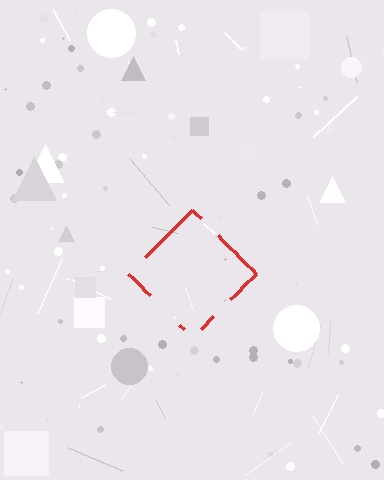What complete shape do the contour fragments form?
The contour fragments form a diamond.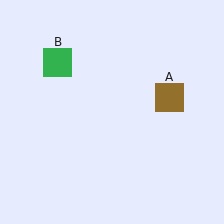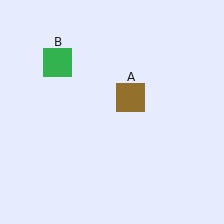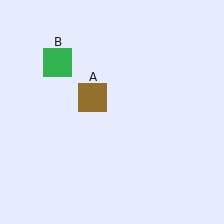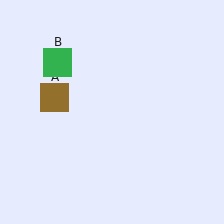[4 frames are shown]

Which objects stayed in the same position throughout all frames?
Green square (object B) remained stationary.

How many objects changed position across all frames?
1 object changed position: brown square (object A).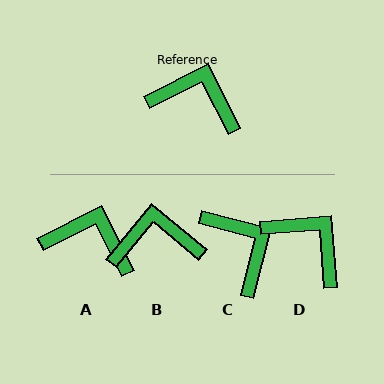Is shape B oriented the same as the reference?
No, it is off by about 23 degrees.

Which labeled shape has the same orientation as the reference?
A.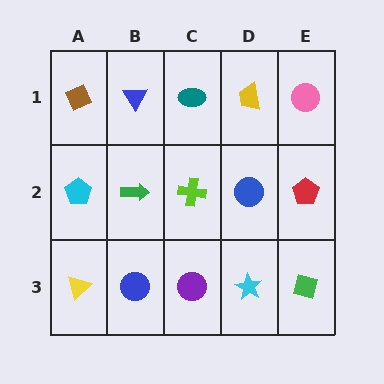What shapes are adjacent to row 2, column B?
A blue triangle (row 1, column B), a blue circle (row 3, column B), a cyan pentagon (row 2, column A), a lime cross (row 2, column C).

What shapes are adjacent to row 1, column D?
A blue circle (row 2, column D), a teal ellipse (row 1, column C), a pink circle (row 1, column E).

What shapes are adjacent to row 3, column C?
A lime cross (row 2, column C), a blue circle (row 3, column B), a cyan star (row 3, column D).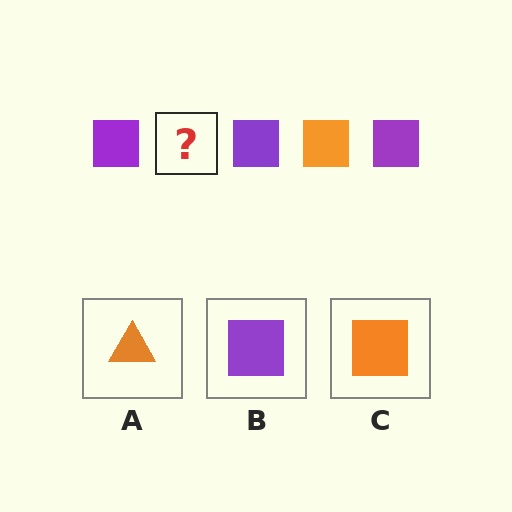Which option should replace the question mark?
Option C.